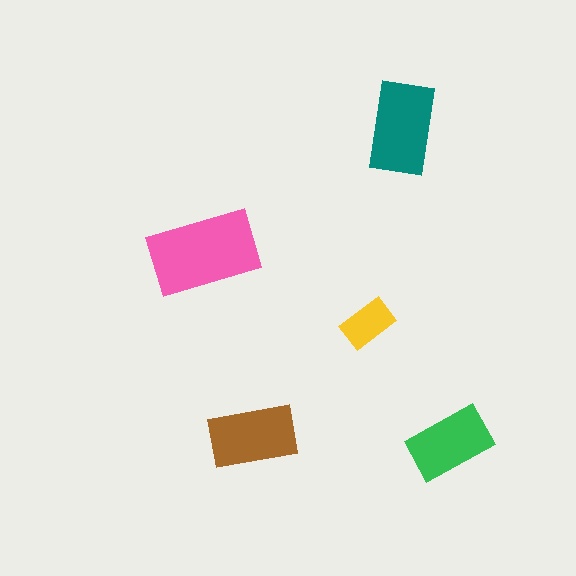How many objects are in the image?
There are 5 objects in the image.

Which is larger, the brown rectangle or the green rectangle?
The brown one.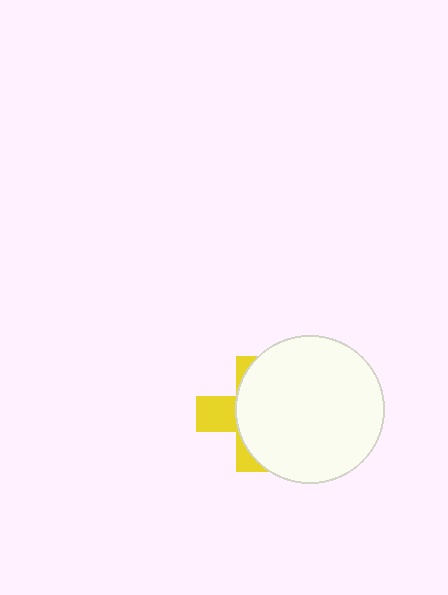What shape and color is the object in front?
The object in front is a white circle.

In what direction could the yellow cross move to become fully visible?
The yellow cross could move left. That would shift it out from behind the white circle entirely.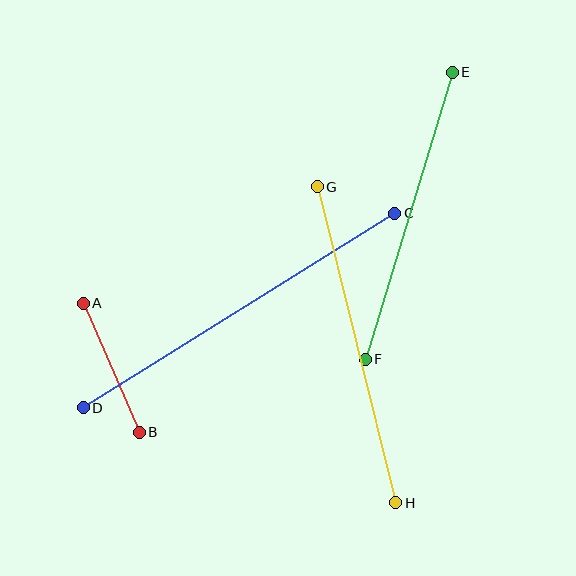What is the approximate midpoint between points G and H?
The midpoint is at approximately (357, 345) pixels.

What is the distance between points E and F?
The distance is approximately 300 pixels.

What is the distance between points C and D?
The distance is approximately 367 pixels.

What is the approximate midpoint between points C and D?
The midpoint is at approximately (239, 310) pixels.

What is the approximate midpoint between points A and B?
The midpoint is at approximately (111, 368) pixels.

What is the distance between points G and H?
The distance is approximately 325 pixels.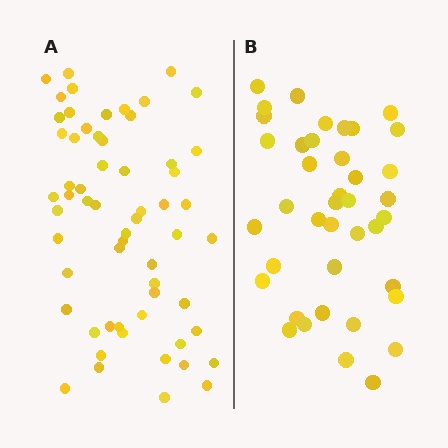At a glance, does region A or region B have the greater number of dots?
Region A (the left region) has more dots.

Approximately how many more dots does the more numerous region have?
Region A has approximately 20 more dots than region B.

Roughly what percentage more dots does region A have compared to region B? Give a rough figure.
About 50% more.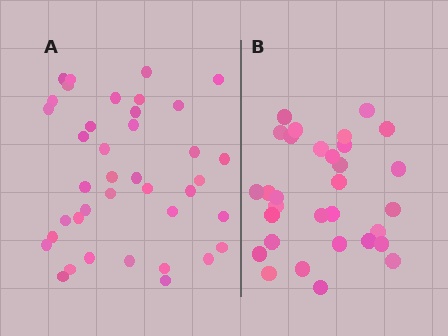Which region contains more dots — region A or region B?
Region A (the left region) has more dots.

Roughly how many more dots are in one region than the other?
Region A has roughly 8 or so more dots than region B.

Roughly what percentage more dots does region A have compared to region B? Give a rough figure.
About 25% more.